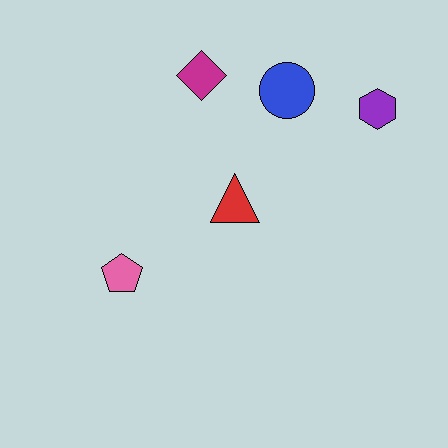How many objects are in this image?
There are 5 objects.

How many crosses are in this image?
There are no crosses.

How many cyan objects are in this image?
There are no cyan objects.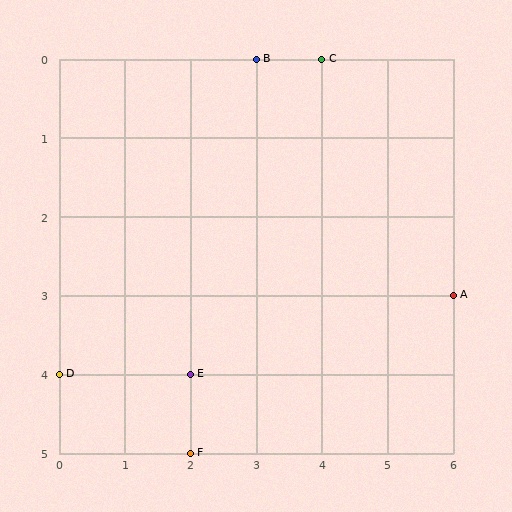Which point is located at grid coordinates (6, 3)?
Point A is at (6, 3).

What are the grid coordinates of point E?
Point E is at grid coordinates (2, 4).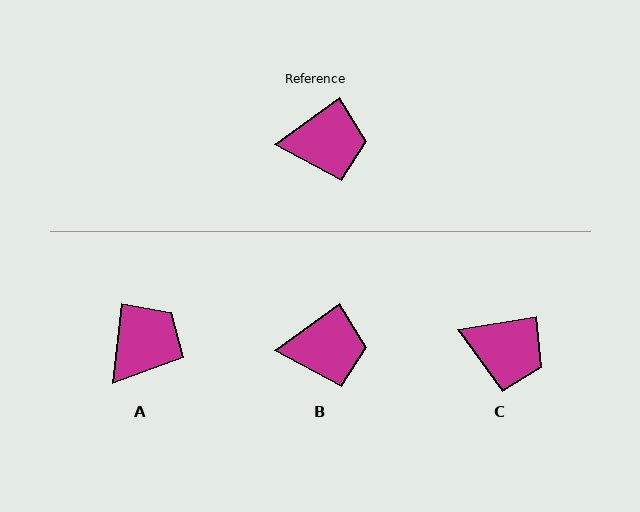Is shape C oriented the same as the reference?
No, it is off by about 26 degrees.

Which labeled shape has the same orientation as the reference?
B.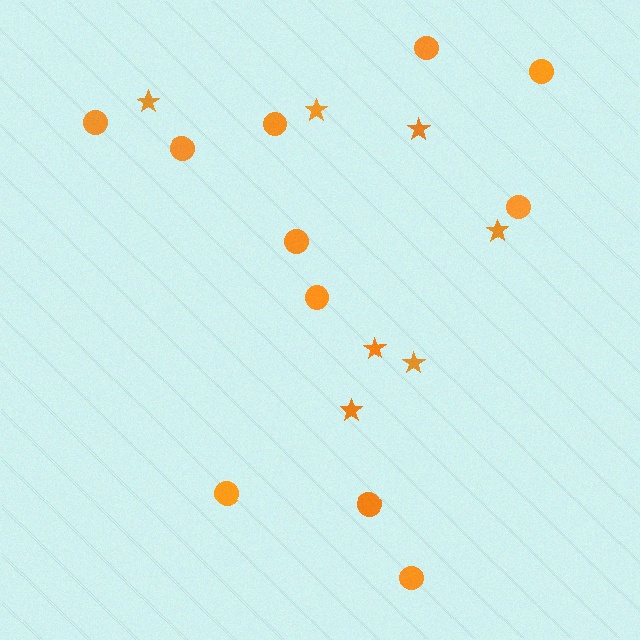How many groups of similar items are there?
There are 2 groups: one group of stars (7) and one group of circles (11).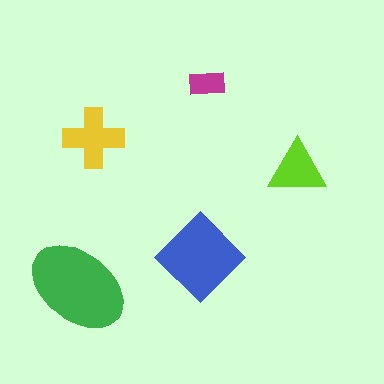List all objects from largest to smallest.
The green ellipse, the blue diamond, the yellow cross, the lime triangle, the magenta rectangle.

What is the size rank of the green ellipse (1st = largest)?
1st.